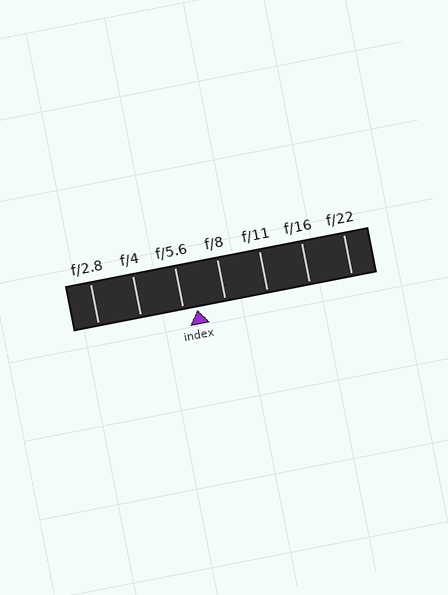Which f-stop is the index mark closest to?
The index mark is closest to f/5.6.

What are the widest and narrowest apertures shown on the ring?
The widest aperture shown is f/2.8 and the narrowest is f/22.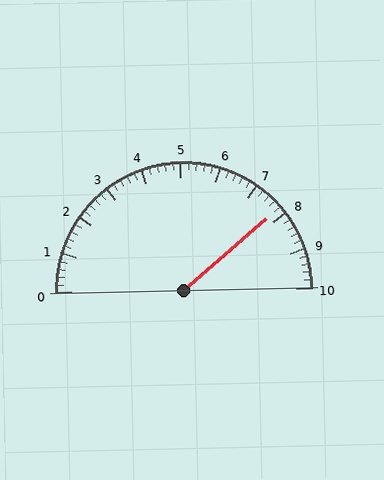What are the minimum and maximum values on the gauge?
The gauge ranges from 0 to 10.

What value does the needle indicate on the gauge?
The needle indicates approximately 7.8.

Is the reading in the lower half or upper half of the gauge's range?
The reading is in the upper half of the range (0 to 10).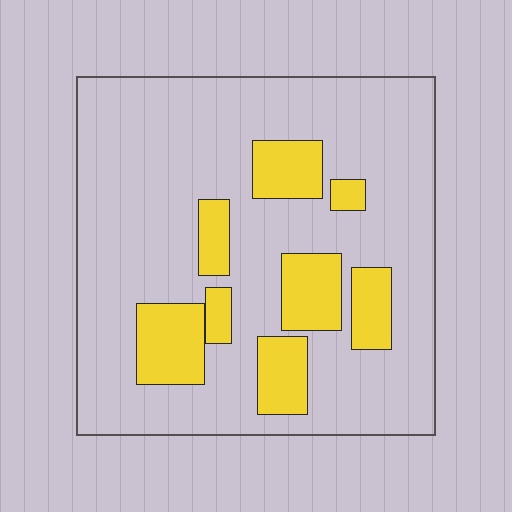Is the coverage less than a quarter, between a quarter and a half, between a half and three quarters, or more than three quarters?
Less than a quarter.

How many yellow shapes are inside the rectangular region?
8.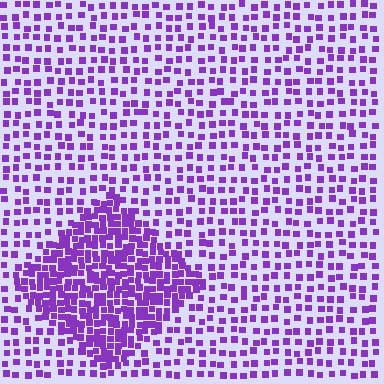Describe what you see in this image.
The image contains small purple elements arranged at two different densities. A diamond-shaped region is visible where the elements are more densely packed than the surrounding area.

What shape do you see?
I see a diamond.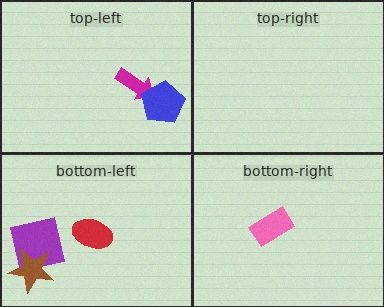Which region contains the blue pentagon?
The top-left region.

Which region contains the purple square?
The bottom-left region.